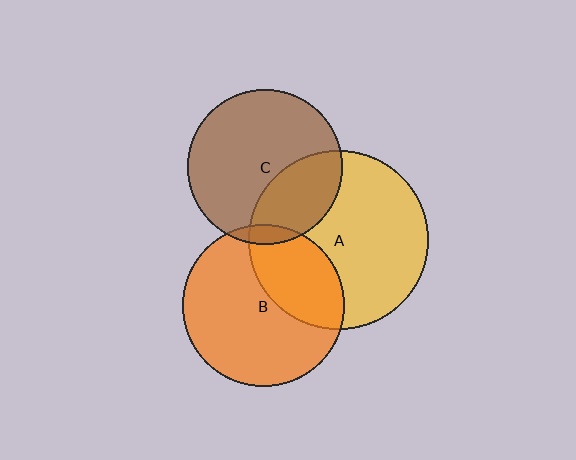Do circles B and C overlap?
Yes.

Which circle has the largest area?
Circle A (yellow).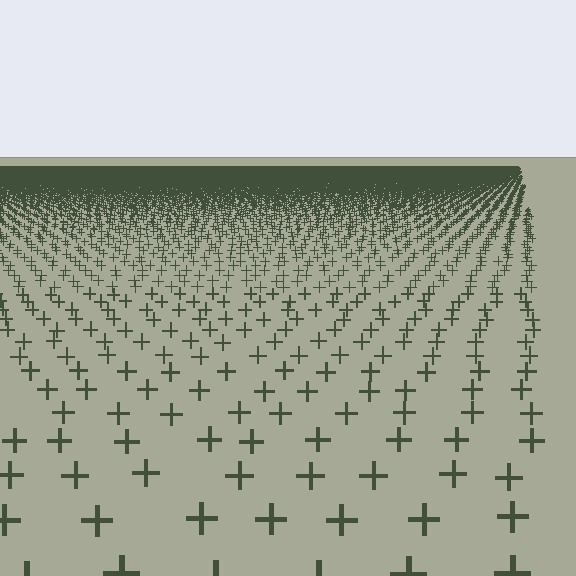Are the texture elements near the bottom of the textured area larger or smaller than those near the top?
Larger. Near the bottom, elements are closer to the viewer and appear at a bigger on-screen size.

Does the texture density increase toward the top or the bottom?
Density increases toward the top.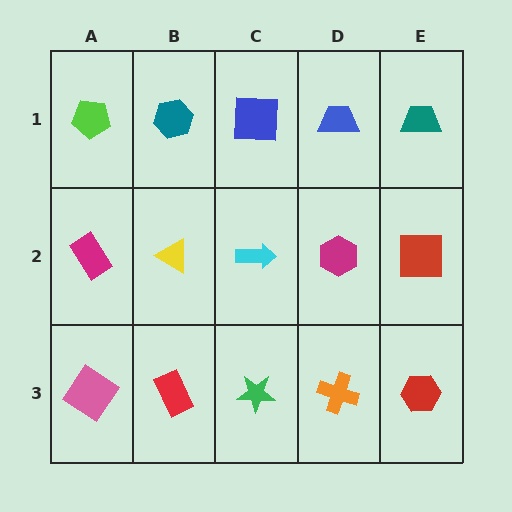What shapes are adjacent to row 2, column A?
A lime pentagon (row 1, column A), a pink diamond (row 3, column A), a yellow triangle (row 2, column B).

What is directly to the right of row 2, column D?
A red square.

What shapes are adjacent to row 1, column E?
A red square (row 2, column E), a blue trapezoid (row 1, column D).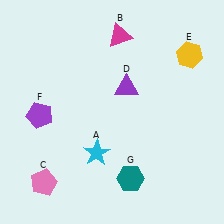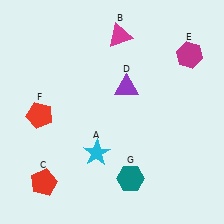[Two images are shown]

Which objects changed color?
C changed from pink to red. E changed from yellow to magenta. F changed from purple to red.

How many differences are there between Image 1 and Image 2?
There are 3 differences between the two images.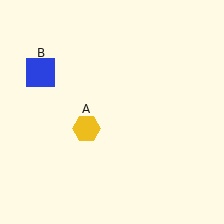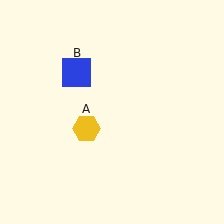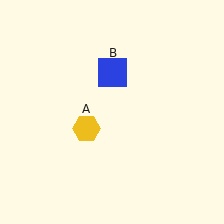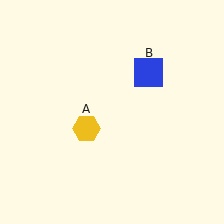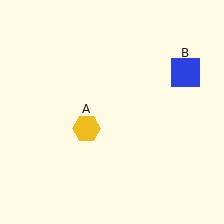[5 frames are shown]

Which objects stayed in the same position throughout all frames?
Yellow hexagon (object A) remained stationary.